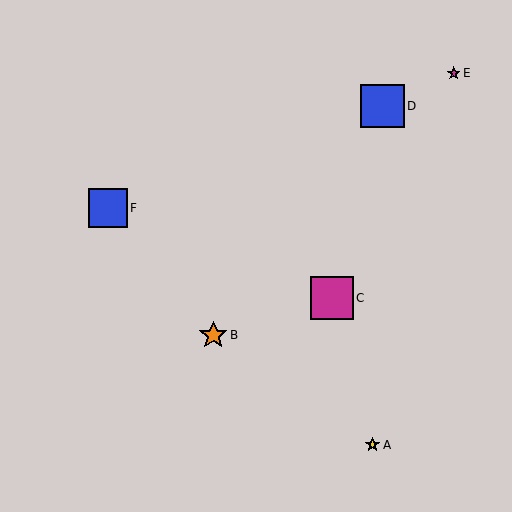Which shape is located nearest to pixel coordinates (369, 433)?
The yellow star (labeled A) at (373, 445) is nearest to that location.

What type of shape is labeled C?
Shape C is a magenta square.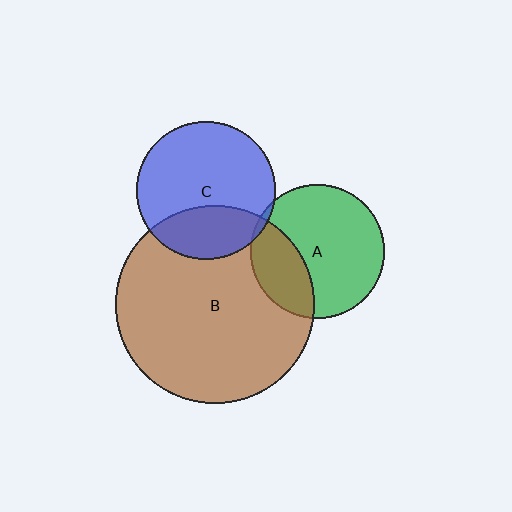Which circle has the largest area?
Circle B (brown).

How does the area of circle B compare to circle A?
Approximately 2.2 times.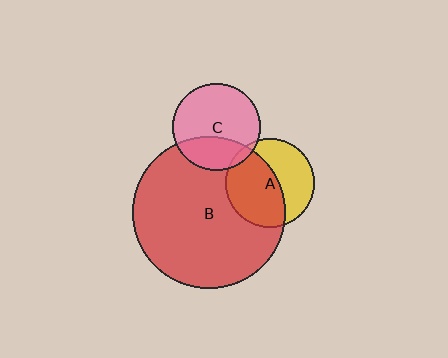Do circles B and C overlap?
Yes.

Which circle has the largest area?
Circle B (red).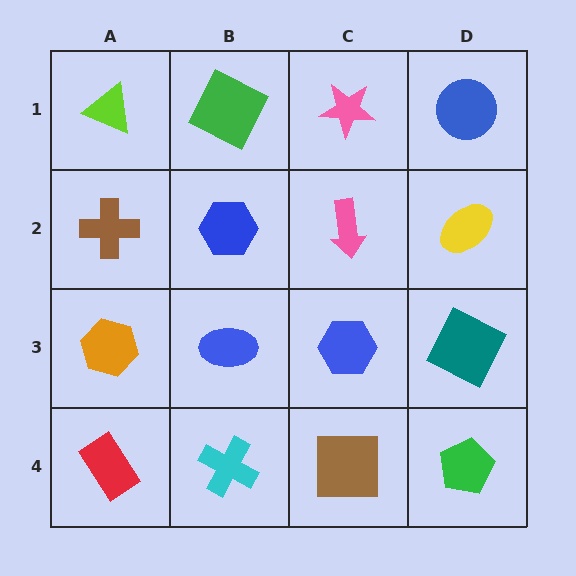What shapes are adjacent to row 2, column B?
A green square (row 1, column B), a blue ellipse (row 3, column B), a brown cross (row 2, column A), a pink arrow (row 2, column C).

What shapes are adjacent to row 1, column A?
A brown cross (row 2, column A), a green square (row 1, column B).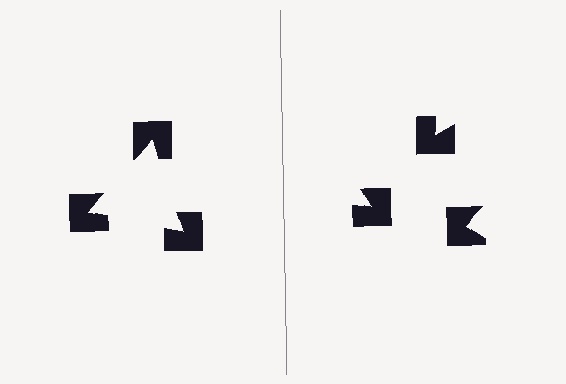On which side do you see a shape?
An illusory triangle appears on the left side. On the right side the wedge cuts are rotated, so no coherent shape forms.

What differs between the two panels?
The notched squares are positioned identically on both sides; only the wedge orientations differ. On the left they align to a triangle; on the right they are misaligned.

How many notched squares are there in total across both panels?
6 — 3 on each side.